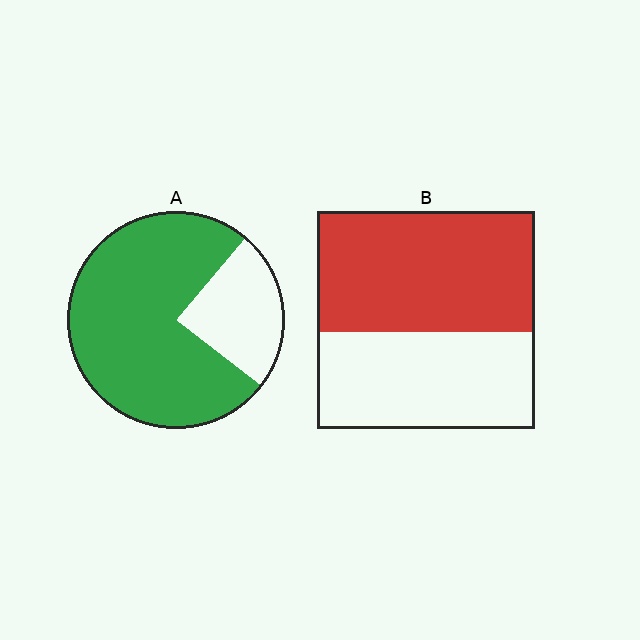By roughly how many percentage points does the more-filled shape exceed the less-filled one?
By roughly 20 percentage points (A over B).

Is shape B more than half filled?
Yes.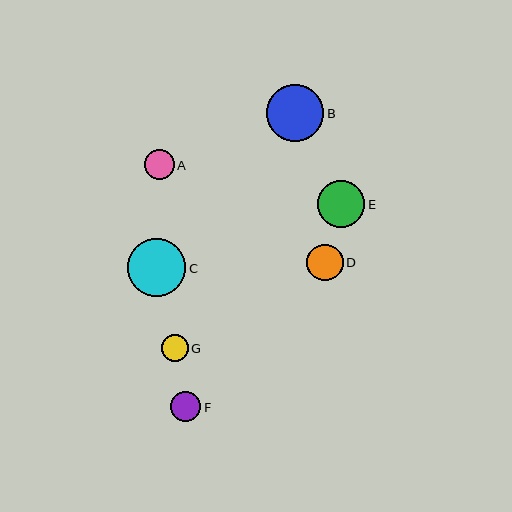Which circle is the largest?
Circle C is the largest with a size of approximately 58 pixels.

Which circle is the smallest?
Circle G is the smallest with a size of approximately 27 pixels.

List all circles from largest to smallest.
From largest to smallest: C, B, E, D, F, A, G.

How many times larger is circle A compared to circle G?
Circle A is approximately 1.1 times the size of circle G.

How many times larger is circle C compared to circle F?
Circle C is approximately 1.9 times the size of circle F.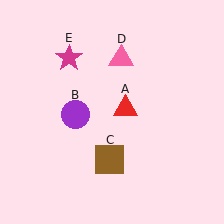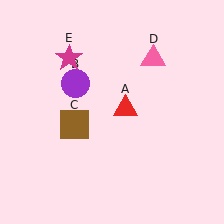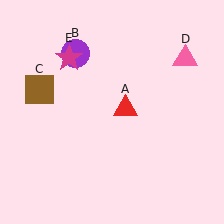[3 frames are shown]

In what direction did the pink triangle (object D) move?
The pink triangle (object D) moved right.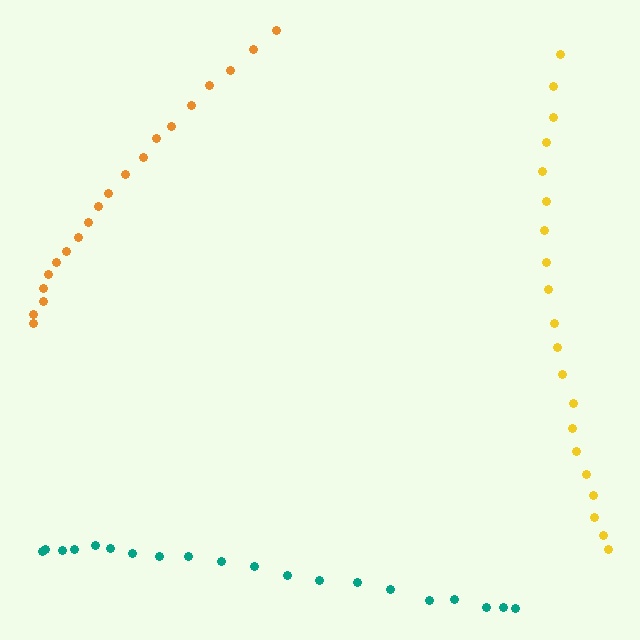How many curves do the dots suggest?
There are 3 distinct paths.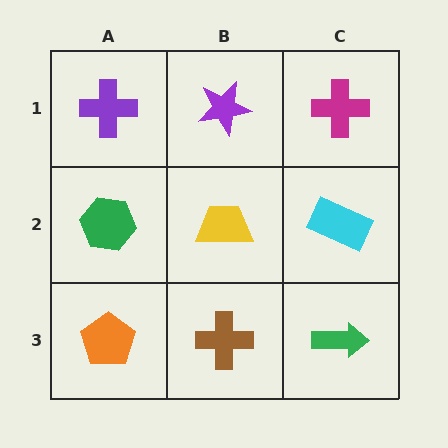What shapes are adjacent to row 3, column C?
A cyan rectangle (row 2, column C), a brown cross (row 3, column B).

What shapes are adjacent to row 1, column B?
A yellow trapezoid (row 2, column B), a purple cross (row 1, column A), a magenta cross (row 1, column C).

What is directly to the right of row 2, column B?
A cyan rectangle.